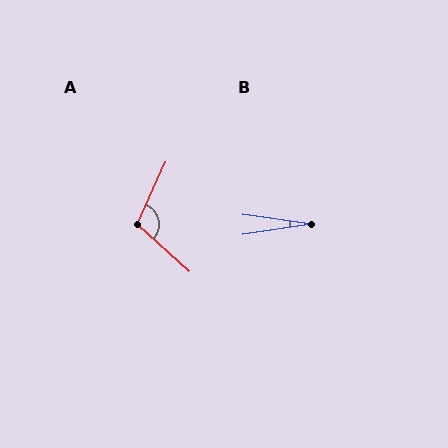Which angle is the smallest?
B, at approximately 17 degrees.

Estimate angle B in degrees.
Approximately 17 degrees.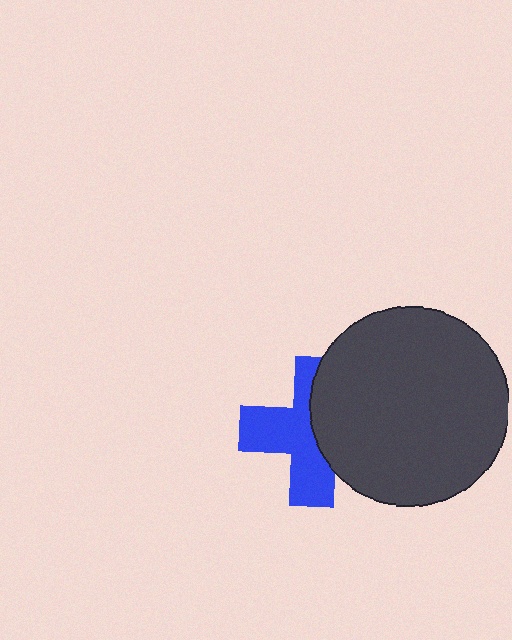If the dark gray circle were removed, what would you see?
You would see the complete blue cross.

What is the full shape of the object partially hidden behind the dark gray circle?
The partially hidden object is a blue cross.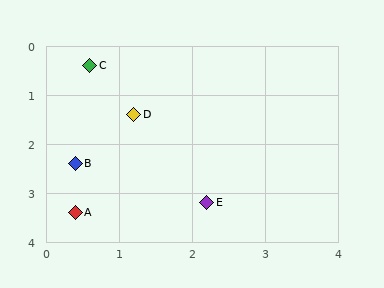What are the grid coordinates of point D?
Point D is at approximately (1.2, 1.4).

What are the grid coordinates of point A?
Point A is at approximately (0.4, 3.4).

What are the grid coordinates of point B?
Point B is at approximately (0.4, 2.4).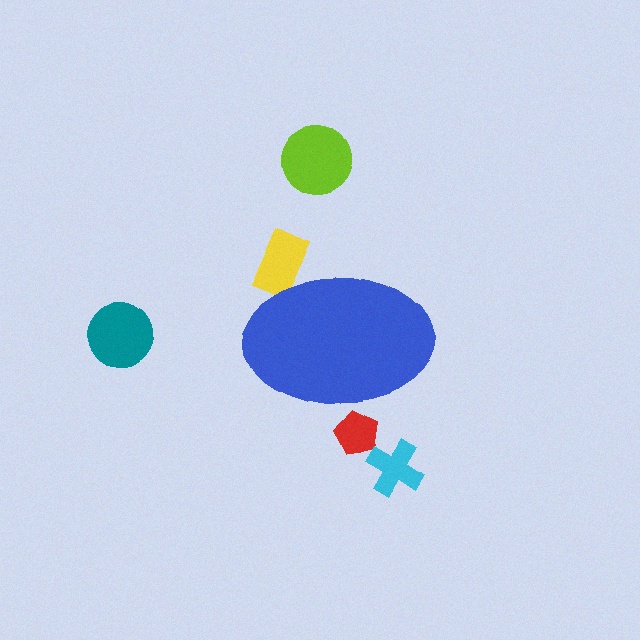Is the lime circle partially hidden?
No, the lime circle is fully visible.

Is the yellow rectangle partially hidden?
Yes, the yellow rectangle is partially hidden behind the blue ellipse.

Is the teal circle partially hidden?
No, the teal circle is fully visible.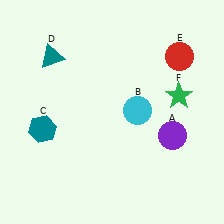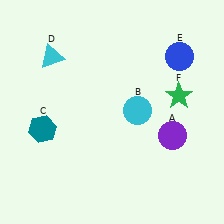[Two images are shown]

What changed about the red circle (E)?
In Image 1, E is red. In Image 2, it changed to blue.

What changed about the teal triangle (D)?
In Image 1, D is teal. In Image 2, it changed to cyan.